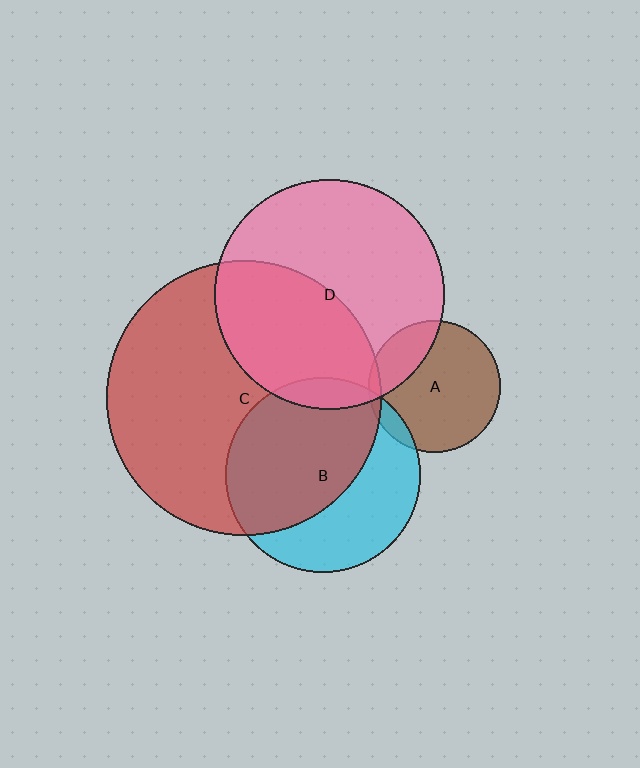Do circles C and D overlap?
Yes.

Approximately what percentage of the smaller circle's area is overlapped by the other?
Approximately 40%.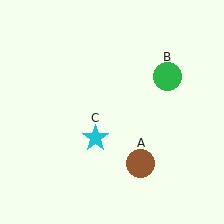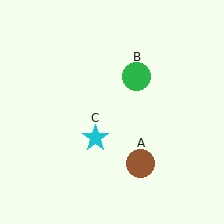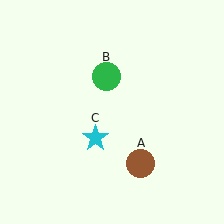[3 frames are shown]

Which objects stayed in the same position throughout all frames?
Brown circle (object A) and cyan star (object C) remained stationary.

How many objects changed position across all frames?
1 object changed position: green circle (object B).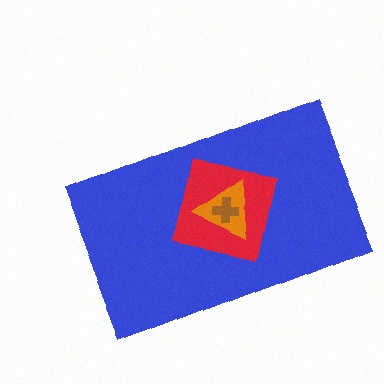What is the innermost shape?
The brown cross.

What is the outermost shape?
The blue rectangle.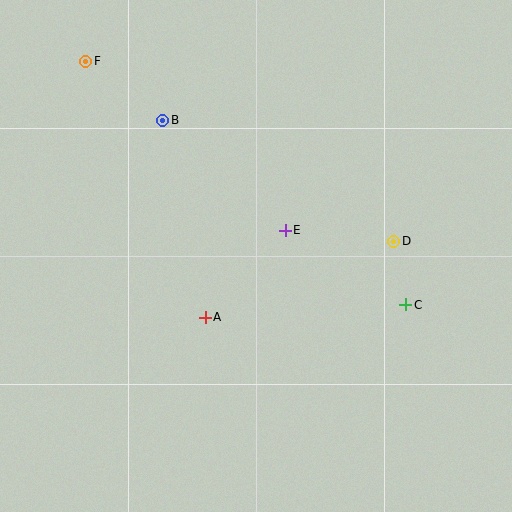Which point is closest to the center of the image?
Point E at (285, 230) is closest to the center.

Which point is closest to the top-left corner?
Point F is closest to the top-left corner.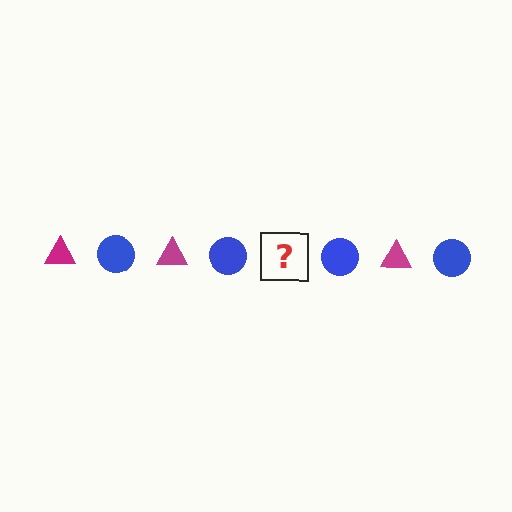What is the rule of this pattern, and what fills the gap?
The rule is that the pattern alternates between magenta triangle and blue circle. The gap should be filled with a magenta triangle.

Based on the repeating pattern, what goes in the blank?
The blank should be a magenta triangle.